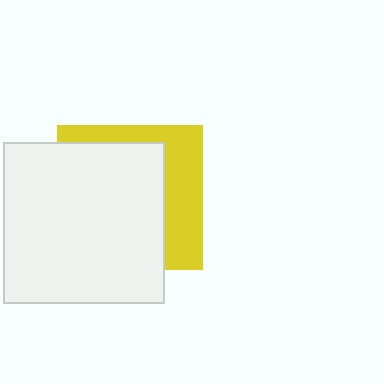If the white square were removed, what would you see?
You would see the complete yellow square.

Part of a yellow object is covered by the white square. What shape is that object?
It is a square.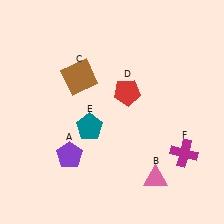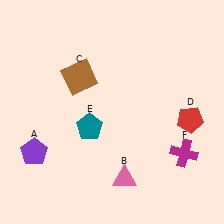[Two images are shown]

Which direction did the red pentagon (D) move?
The red pentagon (D) moved right.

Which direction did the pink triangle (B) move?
The pink triangle (B) moved left.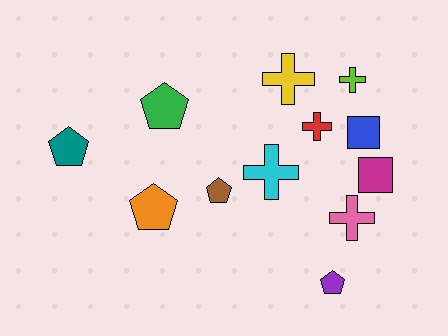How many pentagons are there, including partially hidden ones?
There are 5 pentagons.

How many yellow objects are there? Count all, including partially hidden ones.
There is 1 yellow object.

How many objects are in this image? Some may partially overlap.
There are 12 objects.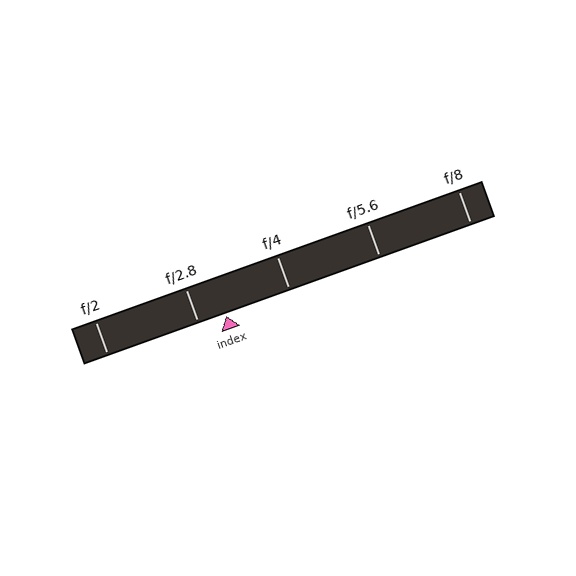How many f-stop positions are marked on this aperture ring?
There are 5 f-stop positions marked.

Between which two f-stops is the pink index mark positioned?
The index mark is between f/2.8 and f/4.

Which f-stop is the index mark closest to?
The index mark is closest to f/2.8.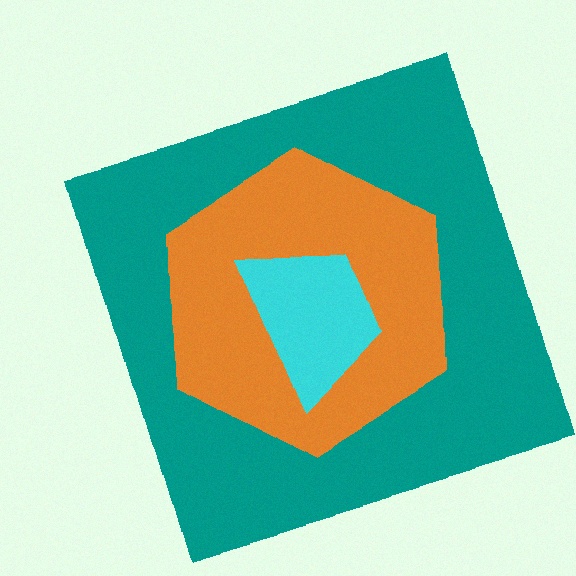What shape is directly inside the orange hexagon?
The cyan trapezoid.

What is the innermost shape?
The cyan trapezoid.